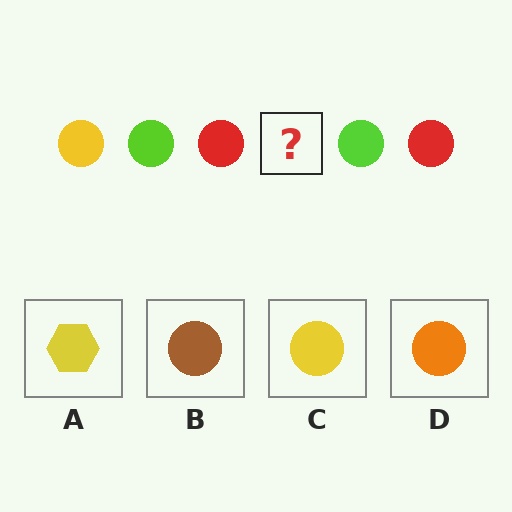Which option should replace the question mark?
Option C.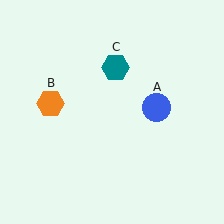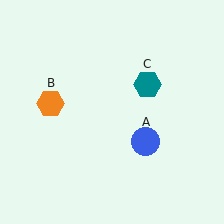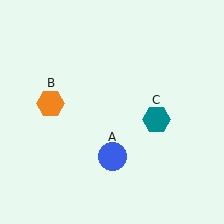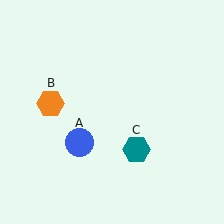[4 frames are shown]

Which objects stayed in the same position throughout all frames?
Orange hexagon (object B) remained stationary.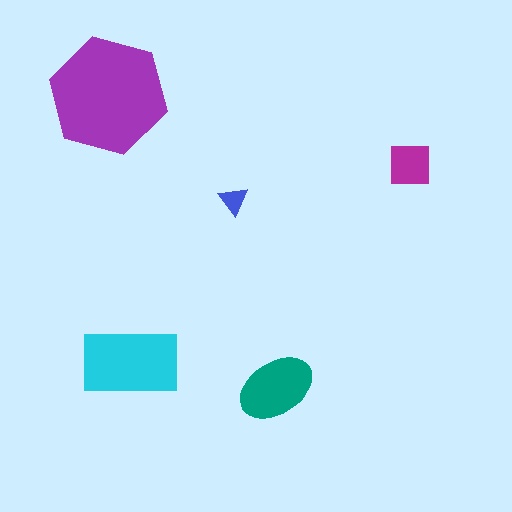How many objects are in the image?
There are 5 objects in the image.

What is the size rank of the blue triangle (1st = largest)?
5th.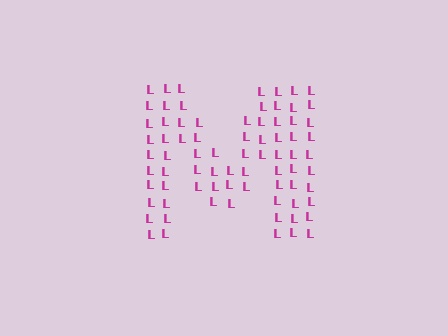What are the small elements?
The small elements are letter L's.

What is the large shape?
The large shape is the letter M.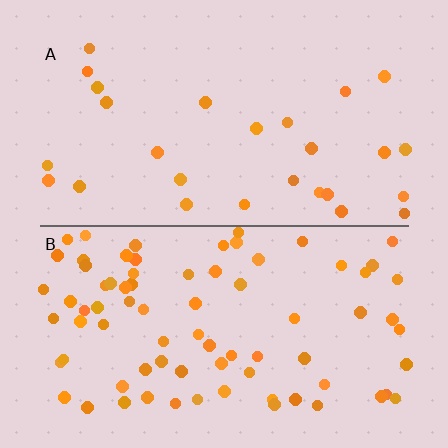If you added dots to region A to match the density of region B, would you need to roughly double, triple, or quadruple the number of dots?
Approximately triple.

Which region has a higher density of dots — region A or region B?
B (the bottom).